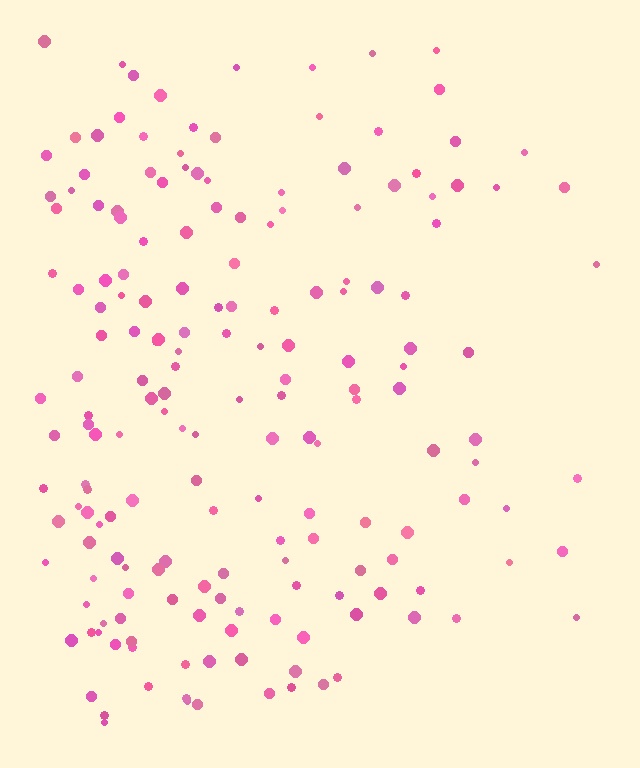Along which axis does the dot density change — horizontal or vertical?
Horizontal.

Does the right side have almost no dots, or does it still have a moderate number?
Still a moderate number, just noticeably fewer than the left.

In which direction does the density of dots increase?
From right to left, with the left side densest.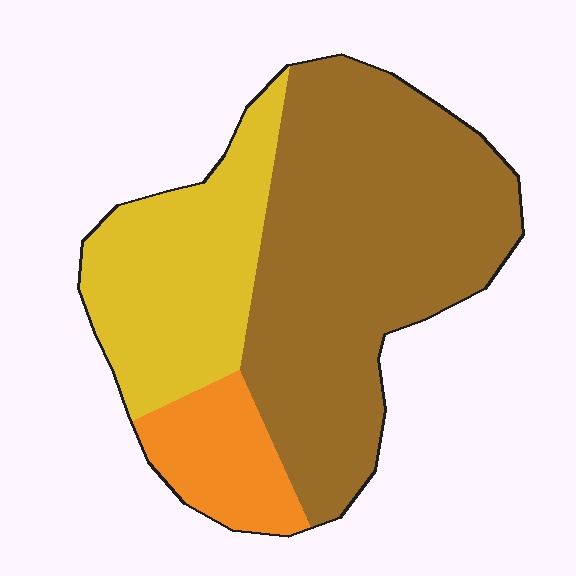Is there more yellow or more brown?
Brown.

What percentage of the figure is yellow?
Yellow covers about 30% of the figure.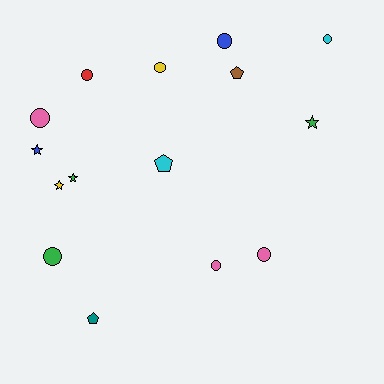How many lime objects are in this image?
There are no lime objects.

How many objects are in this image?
There are 15 objects.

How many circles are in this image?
There are 8 circles.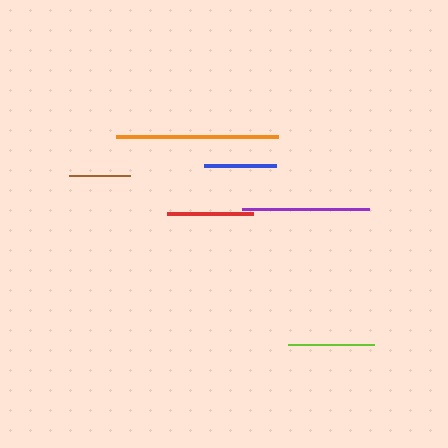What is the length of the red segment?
The red segment is approximately 86 pixels long.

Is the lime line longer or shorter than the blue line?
The lime line is longer than the blue line.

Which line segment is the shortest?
The brown line is the shortest at approximately 61 pixels.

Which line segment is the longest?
The orange line is the longest at approximately 162 pixels.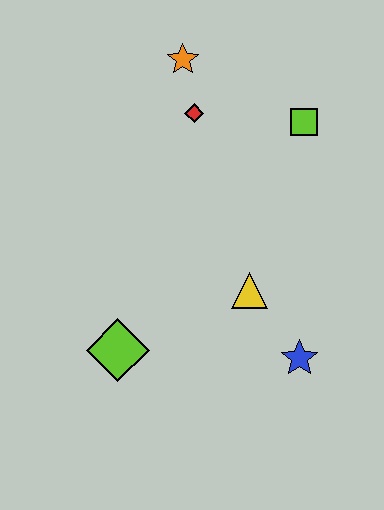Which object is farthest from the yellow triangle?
The orange star is farthest from the yellow triangle.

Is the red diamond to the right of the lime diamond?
Yes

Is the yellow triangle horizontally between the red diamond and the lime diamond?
No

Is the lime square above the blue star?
Yes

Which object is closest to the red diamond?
The orange star is closest to the red diamond.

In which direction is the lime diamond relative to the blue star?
The lime diamond is to the left of the blue star.